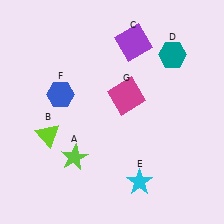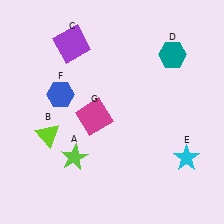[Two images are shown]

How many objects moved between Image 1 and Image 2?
3 objects moved between the two images.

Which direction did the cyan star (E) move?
The cyan star (E) moved right.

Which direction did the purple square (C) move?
The purple square (C) moved left.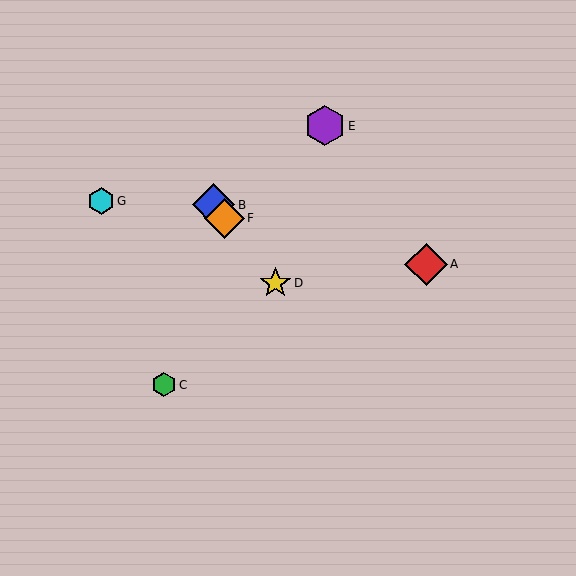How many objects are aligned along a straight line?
3 objects (B, D, F) are aligned along a straight line.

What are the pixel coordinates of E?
Object E is at (325, 126).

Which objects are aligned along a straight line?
Objects B, D, F are aligned along a straight line.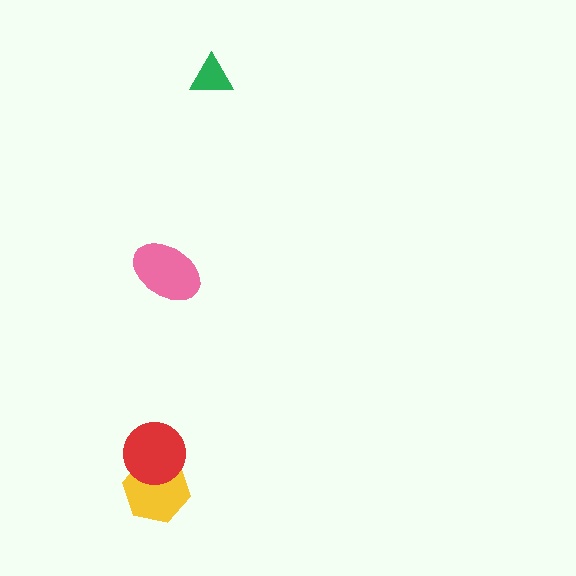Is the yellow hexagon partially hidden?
Yes, it is partially covered by another shape.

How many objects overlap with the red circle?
1 object overlaps with the red circle.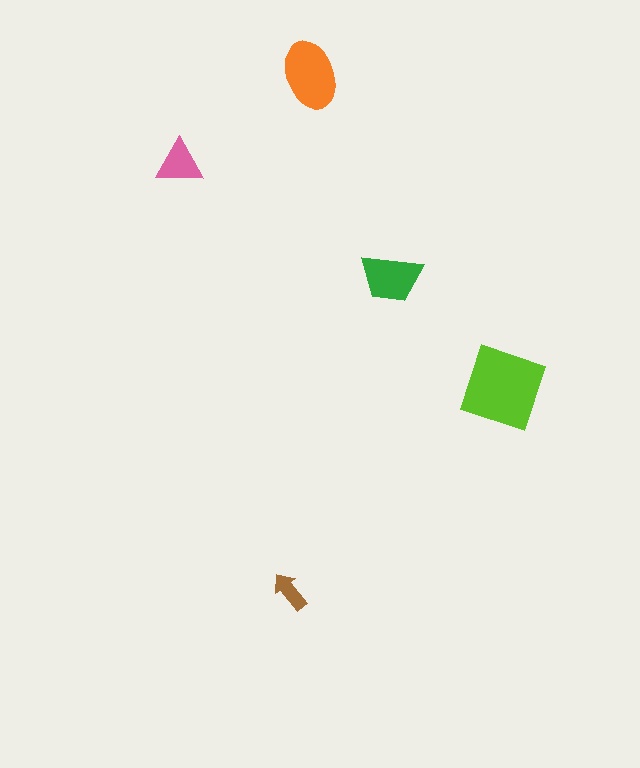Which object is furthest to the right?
The lime diamond is rightmost.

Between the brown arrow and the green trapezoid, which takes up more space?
The green trapezoid.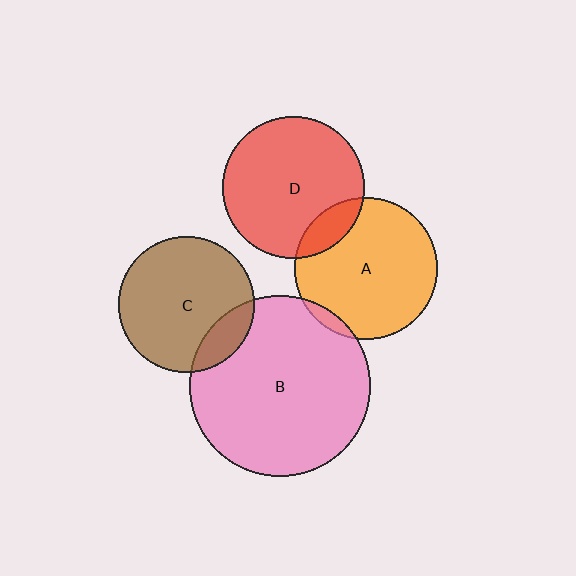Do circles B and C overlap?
Yes.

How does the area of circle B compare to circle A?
Approximately 1.6 times.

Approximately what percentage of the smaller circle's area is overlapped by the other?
Approximately 15%.